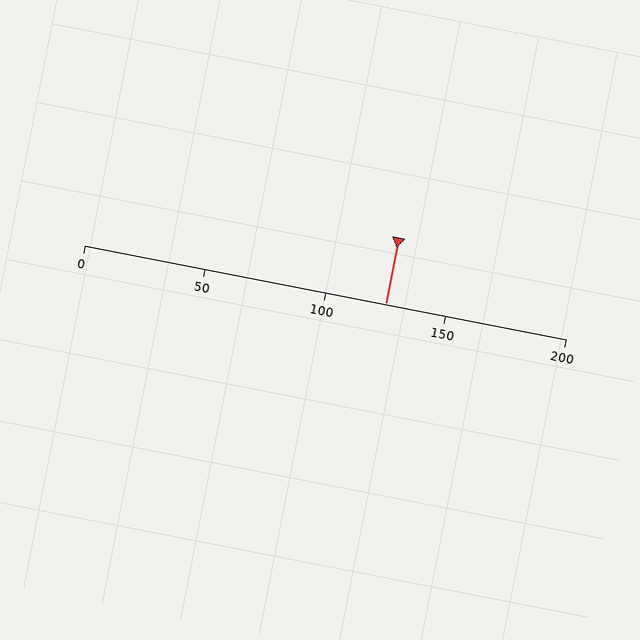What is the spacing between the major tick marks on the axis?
The major ticks are spaced 50 apart.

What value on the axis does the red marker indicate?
The marker indicates approximately 125.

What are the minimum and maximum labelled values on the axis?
The axis runs from 0 to 200.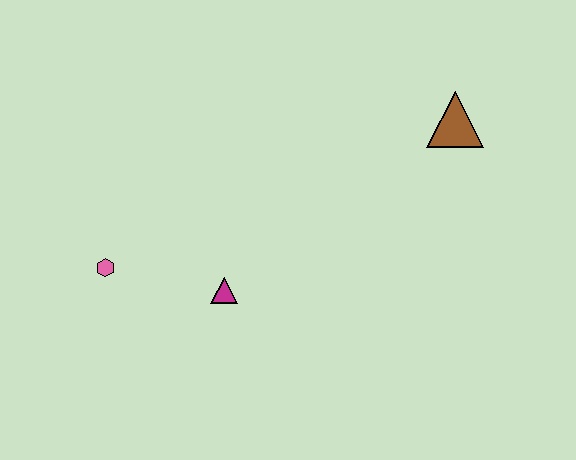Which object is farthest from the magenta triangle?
The brown triangle is farthest from the magenta triangle.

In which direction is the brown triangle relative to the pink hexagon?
The brown triangle is to the right of the pink hexagon.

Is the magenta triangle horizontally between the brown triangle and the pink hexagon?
Yes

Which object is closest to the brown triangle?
The magenta triangle is closest to the brown triangle.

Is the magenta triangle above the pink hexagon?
No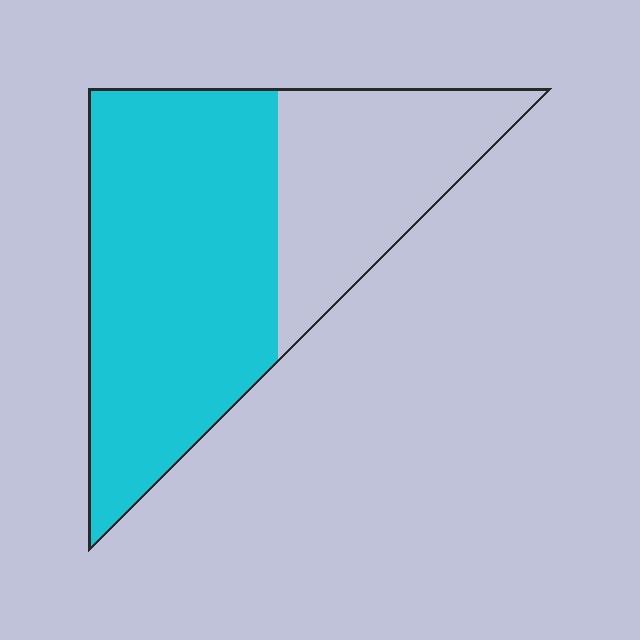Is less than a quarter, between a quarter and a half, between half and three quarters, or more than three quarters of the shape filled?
Between half and three quarters.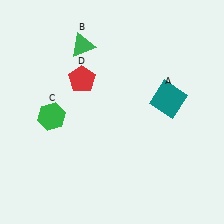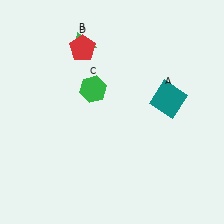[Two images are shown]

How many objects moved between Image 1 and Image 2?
2 objects moved between the two images.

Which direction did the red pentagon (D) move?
The red pentagon (D) moved up.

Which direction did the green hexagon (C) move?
The green hexagon (C) moved right.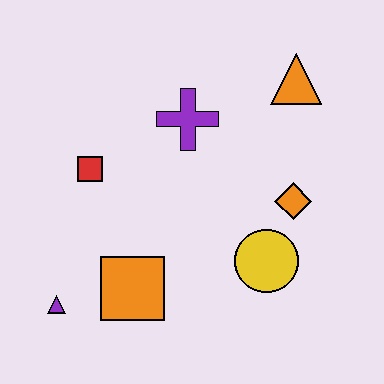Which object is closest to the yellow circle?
The orange diamond is closest to the yellow circle.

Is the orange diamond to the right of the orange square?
Yes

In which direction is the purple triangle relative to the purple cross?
The purple triangle is below the purple cross.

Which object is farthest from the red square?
The orange triangle is farthest from the red square.